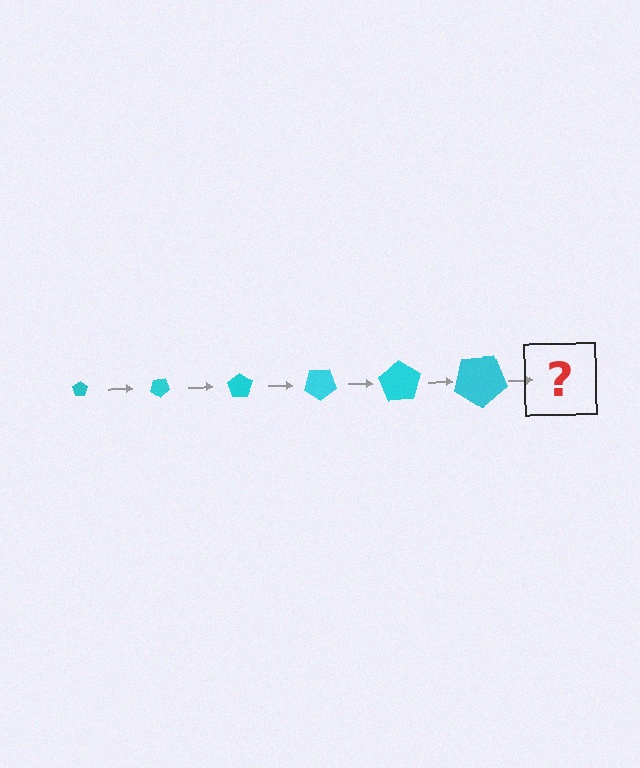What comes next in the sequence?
The next element should be a pentagon, larger than the previous one and rotated 210 degrees from the start.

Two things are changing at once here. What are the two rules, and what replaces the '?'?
The two rules are that the pentagon grows larger each step and it rotates 35 degrees each step. The '?' should be a pentagon, larger than the previous one and rotated 210 degrees from the start.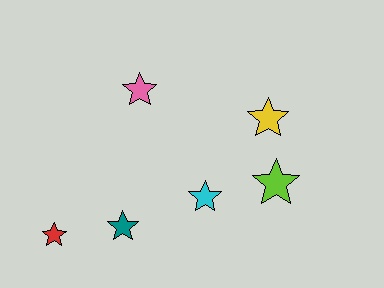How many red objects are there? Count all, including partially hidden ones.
There is 1 red object.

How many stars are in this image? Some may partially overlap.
There are 6 stars.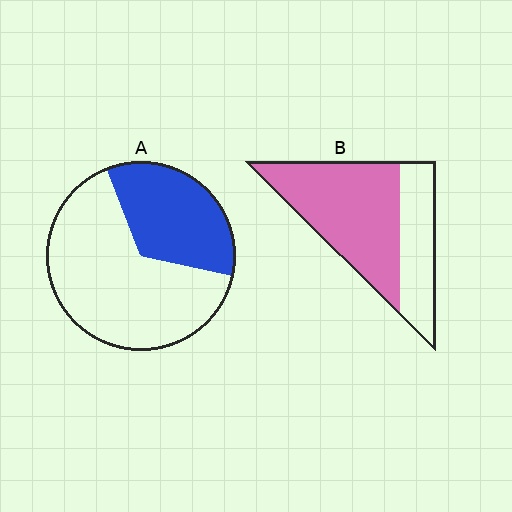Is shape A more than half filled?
No.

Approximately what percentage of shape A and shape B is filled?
A is approximately 35% and B is approximately 65%.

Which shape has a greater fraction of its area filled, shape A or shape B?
Shape B.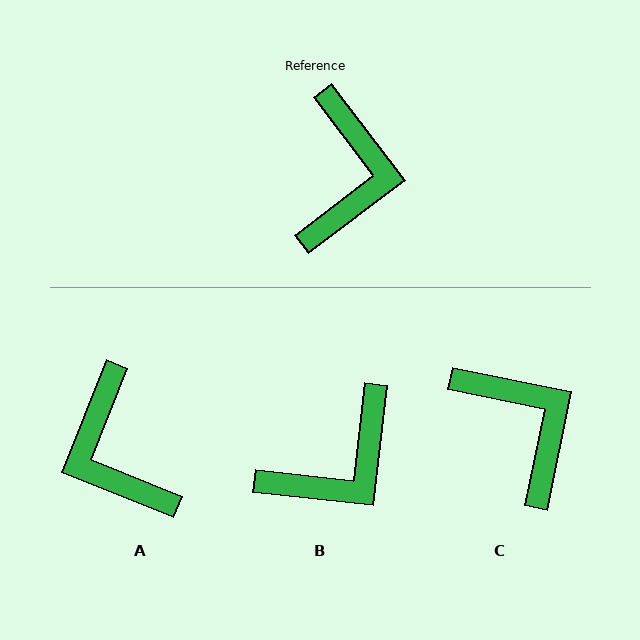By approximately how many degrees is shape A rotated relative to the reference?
Approximately 149 degrees clockwise.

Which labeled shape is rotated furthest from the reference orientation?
A, about 149 degrees away.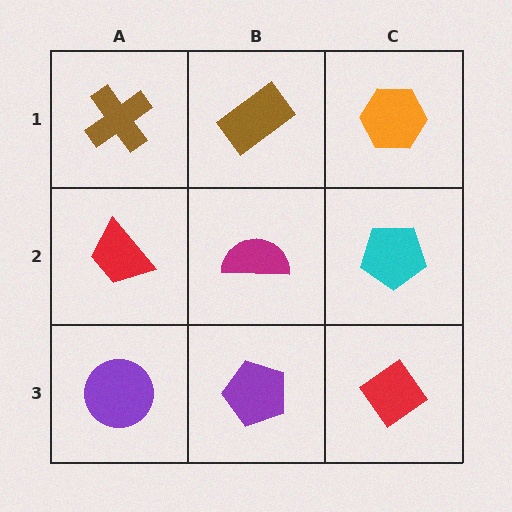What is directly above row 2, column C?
An orange hexagon.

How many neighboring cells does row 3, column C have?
2.